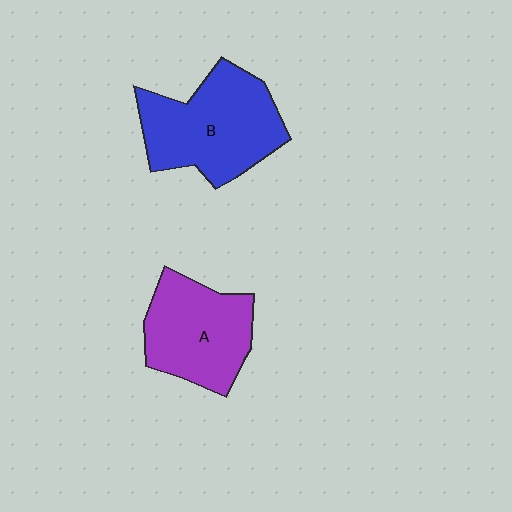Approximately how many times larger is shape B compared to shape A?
Approximately 1.2 times.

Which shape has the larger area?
Shape B (blue).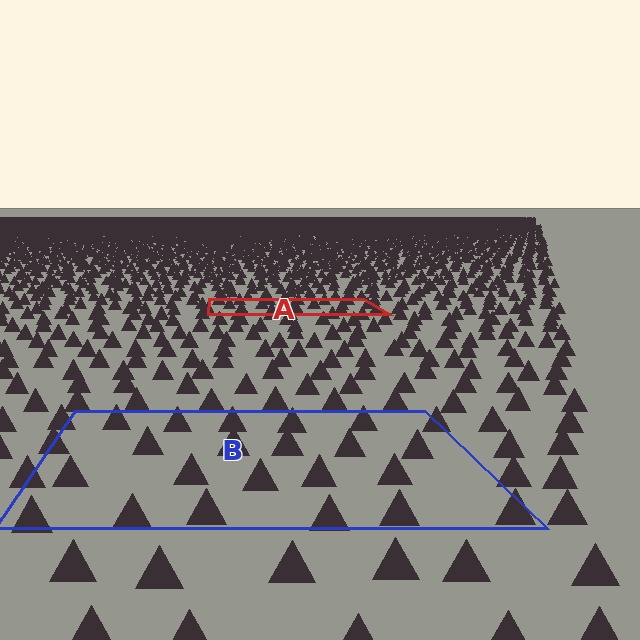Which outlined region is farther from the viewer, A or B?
Region A is farther from the viewer — the texture elements inside it appear smaller and more densely packed.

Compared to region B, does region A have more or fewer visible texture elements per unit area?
Region A has more texture elements per unit area — they are packed more densely because it is farther away.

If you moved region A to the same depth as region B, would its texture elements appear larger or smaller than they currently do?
They would appear larger. At a closer depth, the same texture elements are projected at a bigger on-screen size.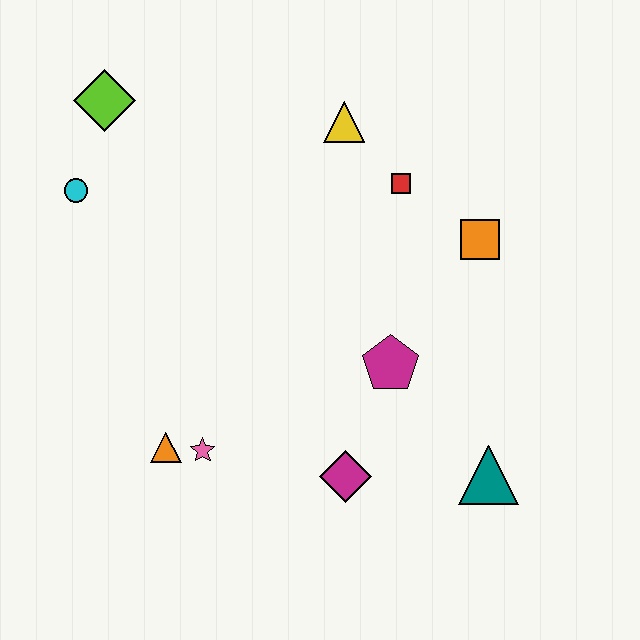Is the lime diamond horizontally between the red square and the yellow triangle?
No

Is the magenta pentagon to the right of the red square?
No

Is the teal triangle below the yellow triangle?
Yes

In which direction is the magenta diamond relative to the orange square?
The magenta diamond is below the orange square.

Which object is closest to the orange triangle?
The pink star is closest to the orange triangle.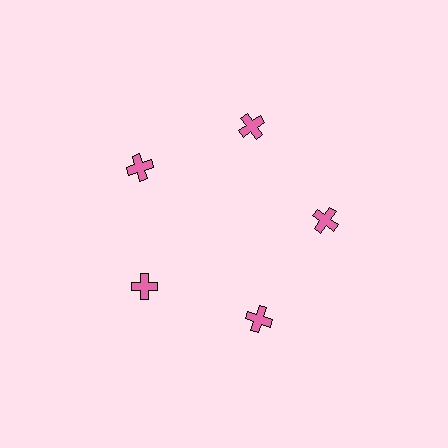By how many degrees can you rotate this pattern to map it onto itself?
The pattern maps onto itself every 72 degrees of rotation.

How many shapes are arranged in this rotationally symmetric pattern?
There are 5 shapes, arranged in 5 groups of 1.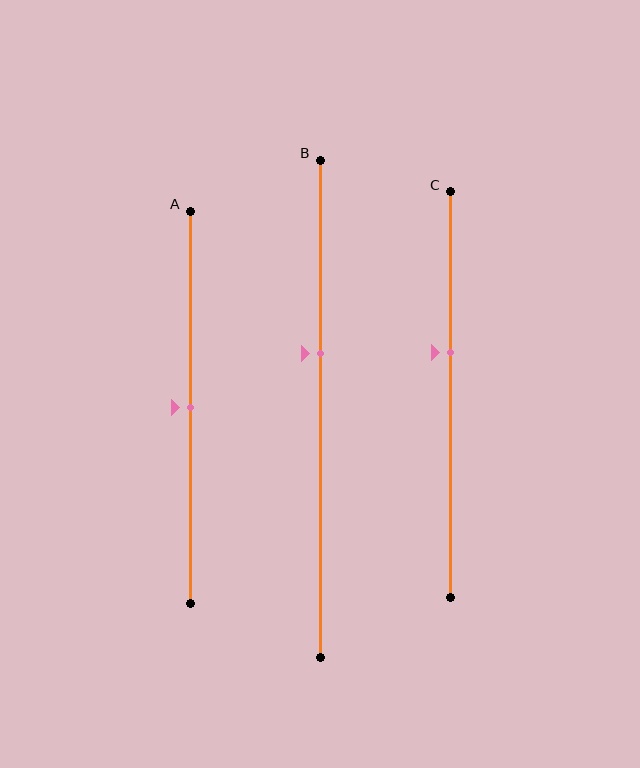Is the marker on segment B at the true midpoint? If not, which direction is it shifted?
No, the marker on segment B is shifted upward by about 11% of the segment length.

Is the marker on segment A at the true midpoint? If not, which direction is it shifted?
Yes, the marker on segment A is at the true midpoint.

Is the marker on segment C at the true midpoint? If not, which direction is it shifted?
No, the marker on segment C is shifted upward by about 10% of the segment length.